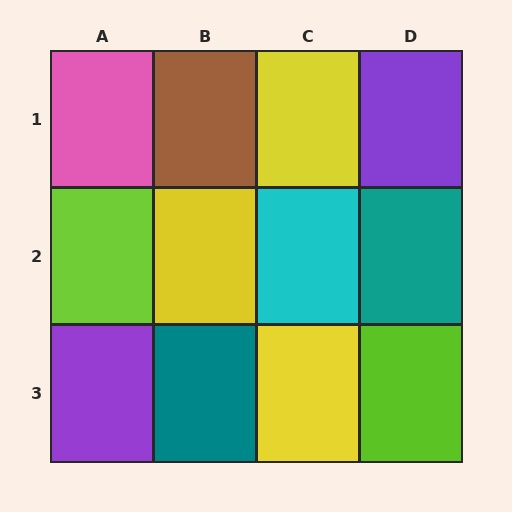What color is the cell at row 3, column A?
Purple.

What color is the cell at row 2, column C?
Cyan.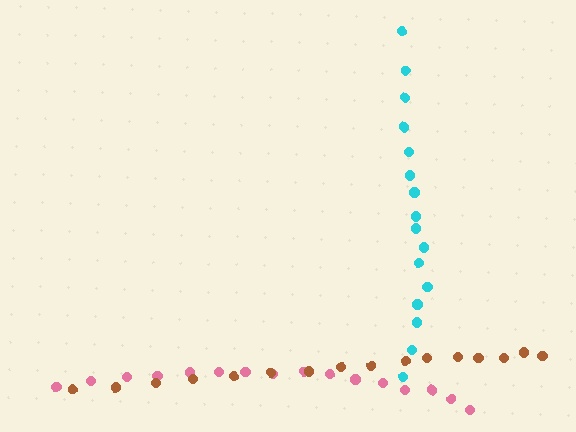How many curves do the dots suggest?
There are 3 distinct paths.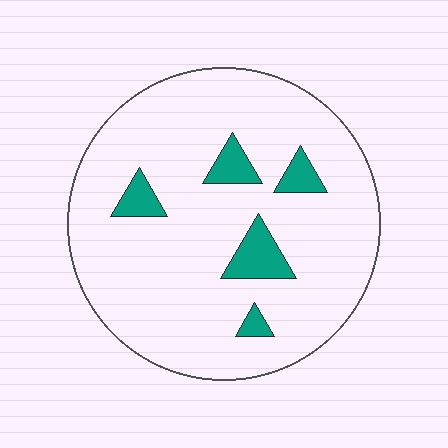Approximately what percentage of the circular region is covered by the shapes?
Approximately 10%.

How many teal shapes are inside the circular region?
5.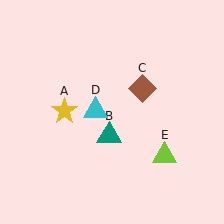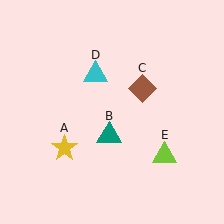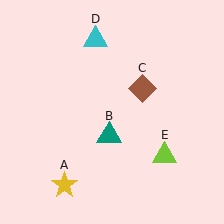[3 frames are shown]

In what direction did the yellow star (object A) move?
The yellow star (object A) moved down.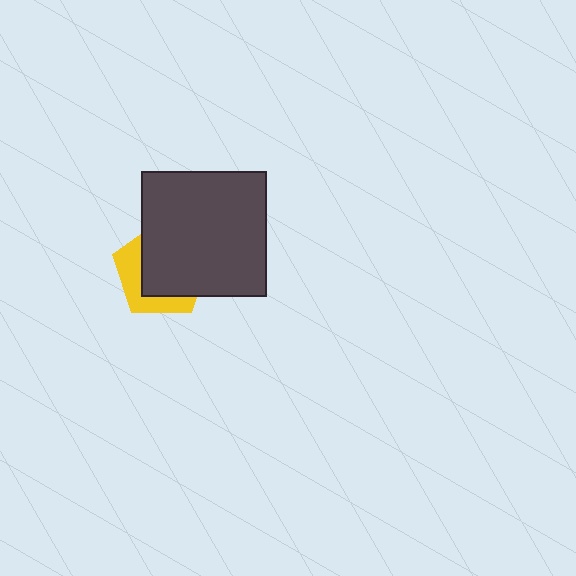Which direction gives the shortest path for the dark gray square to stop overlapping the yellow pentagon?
Moving toward the upper-right gives the shortest separation.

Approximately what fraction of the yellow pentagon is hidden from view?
Roughly 64% of the yellow pentagon is hidden behind the dark gray square.